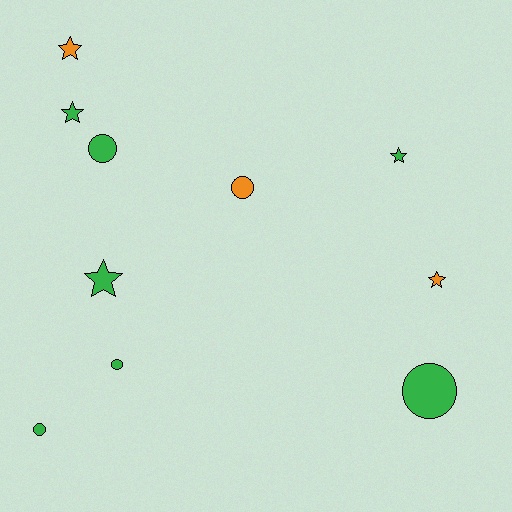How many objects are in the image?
There are 10 objects.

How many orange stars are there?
There are 2 orange stars.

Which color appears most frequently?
Green, with 7 objects.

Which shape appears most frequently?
Star, with 5 objects.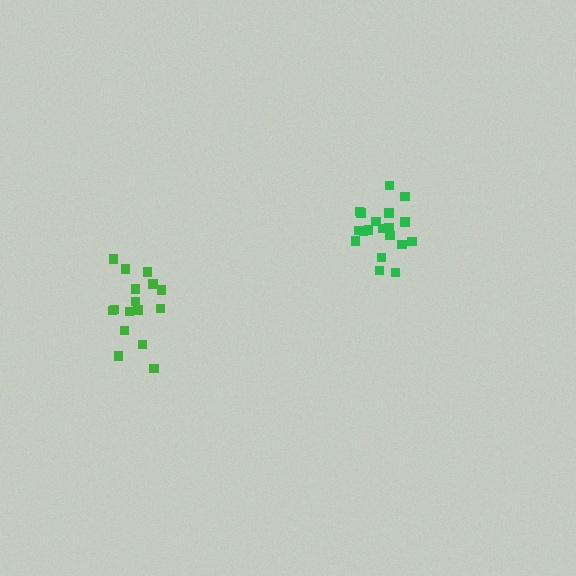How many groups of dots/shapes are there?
There are 2 groups.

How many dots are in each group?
Group 1: 16 dots, Group 2: 19 dots (35 total).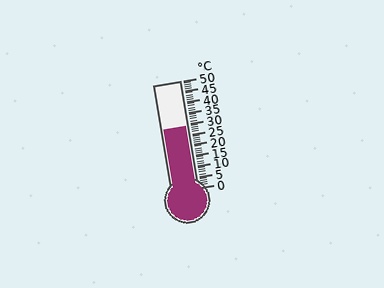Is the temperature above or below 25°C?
The temperature is above 25°C.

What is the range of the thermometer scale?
The thermometer scale ranges from 0°C to 50°C.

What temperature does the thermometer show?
The thermometer shows approximately 29°C.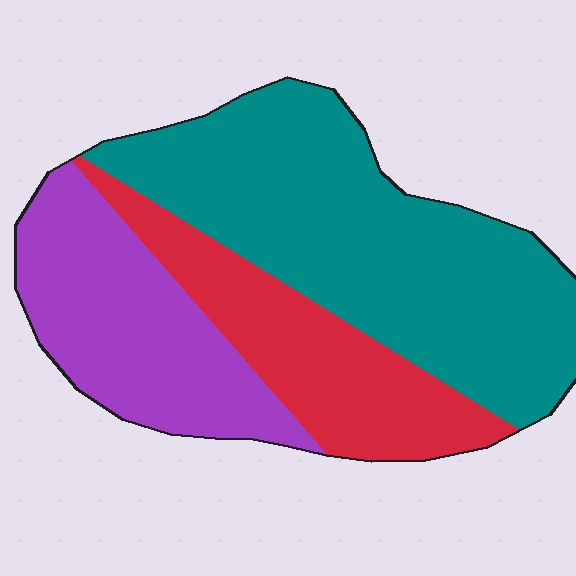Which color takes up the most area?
Teal, at roughly 50%.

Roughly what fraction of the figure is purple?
Purple takes up about one quarter (1/4) of the figure.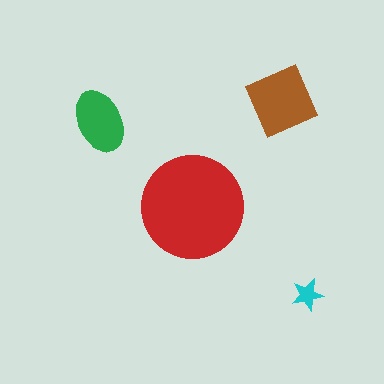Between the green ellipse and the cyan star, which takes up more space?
The green ellipse.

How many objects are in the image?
There are 4 objects in the image.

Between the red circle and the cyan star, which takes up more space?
The red circle.